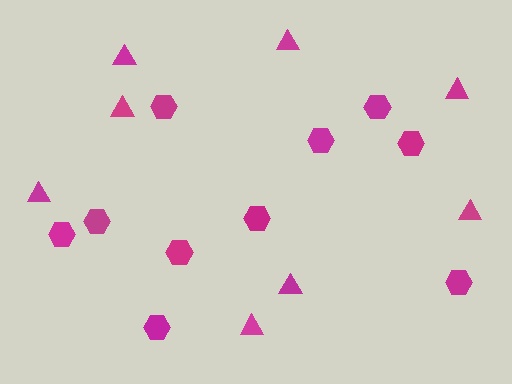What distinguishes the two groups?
There are 2 groups: one group of hexagons (10) and one group of triangles (8).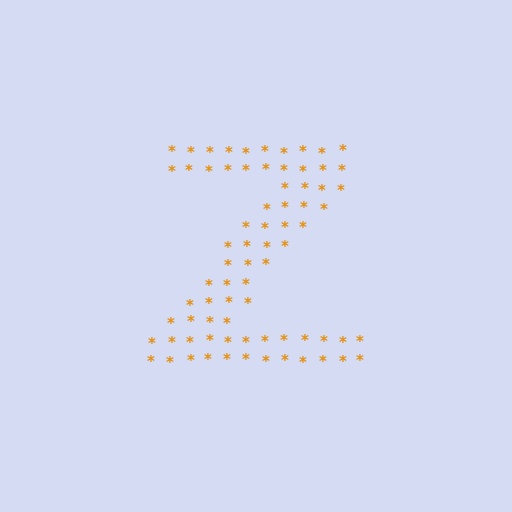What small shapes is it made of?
It is made of small asterisks.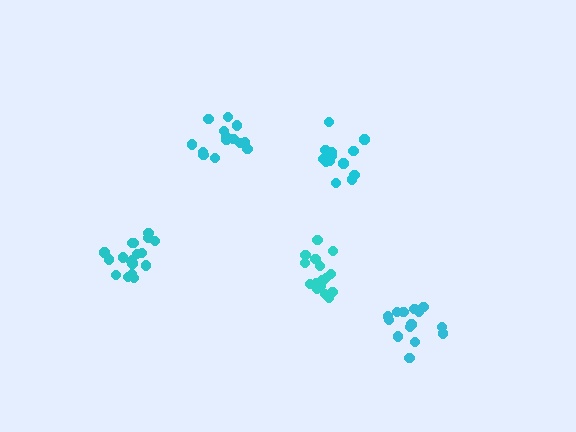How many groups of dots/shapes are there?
There are 5 groups.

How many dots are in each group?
Group 1: 13 dots, Group 2: 15 dots, Group 3: 14 dots, Group 4: 18 dots, Group 5: 16 dots (76 total).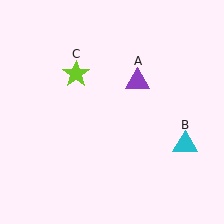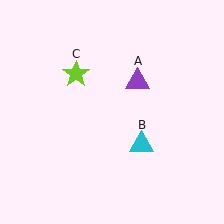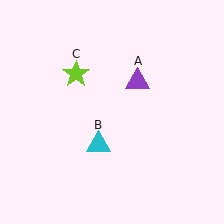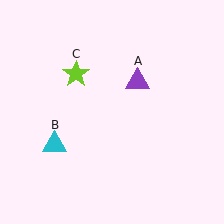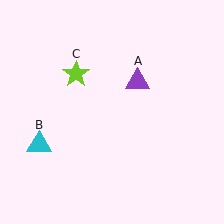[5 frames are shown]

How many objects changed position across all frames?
1 object changed position: cyan triangle (object B).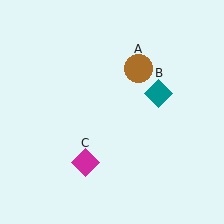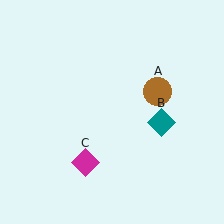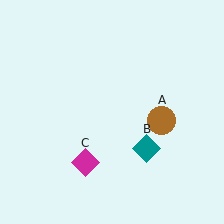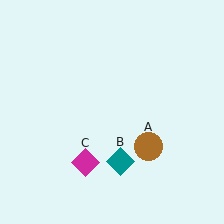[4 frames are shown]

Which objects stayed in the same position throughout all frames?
Magenta diamond (object C) remained stationary.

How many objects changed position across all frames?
2 objects changed position: brown circle (object A), teal diamond (object B).